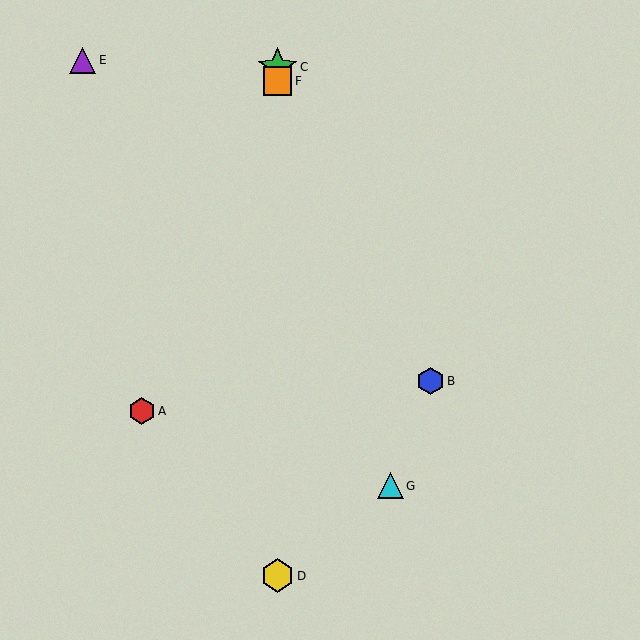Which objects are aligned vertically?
Objects C, D, F are aligned vertically.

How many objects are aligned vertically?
3 objects (C, D, F) are aligned vertically.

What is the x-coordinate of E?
Object E is at x≈83.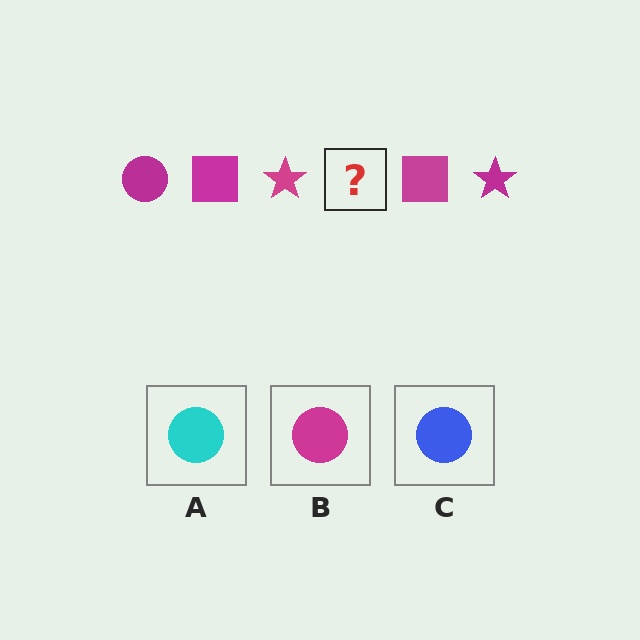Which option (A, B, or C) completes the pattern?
B.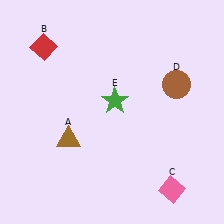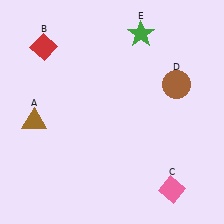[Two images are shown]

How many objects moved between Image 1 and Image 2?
2 objects moved between the two images.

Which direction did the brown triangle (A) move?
The brown triangle (A) moved left.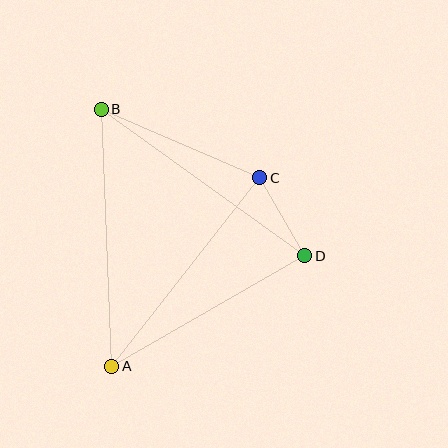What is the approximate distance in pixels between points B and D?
The distance between B and D is approximately 251 pixels.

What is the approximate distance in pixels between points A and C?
The distance between A and C is approximately 240 pixels.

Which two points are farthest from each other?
Points A and B are farthest from each other.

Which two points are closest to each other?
Points C and D are closest to each other.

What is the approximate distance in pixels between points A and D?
The distance between A and D is approximately 223 pixels.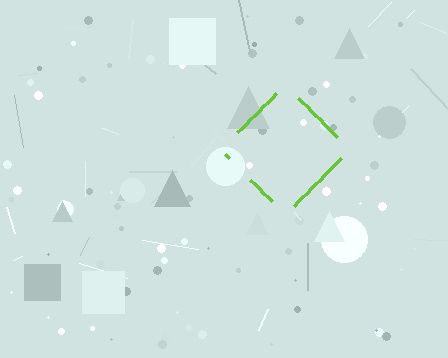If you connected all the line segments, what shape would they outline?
They would outline a diamond.